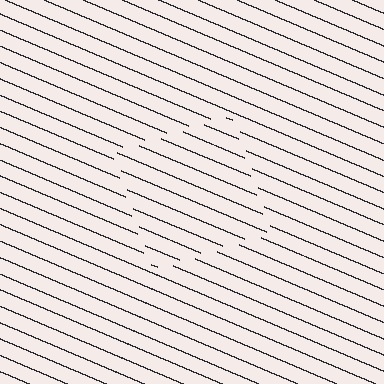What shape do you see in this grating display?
An illusory square. The interior of the shape contains the same grating, shifted by half a period — the contour is defined by the phase discontinuity where line-ends from the inner and outer gratings abut.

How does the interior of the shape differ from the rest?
The interior of the shape contains the same grating, shifted by half a period — the contour is defined by the phase discontinuity where line-ends from the inner and outer gratings abut.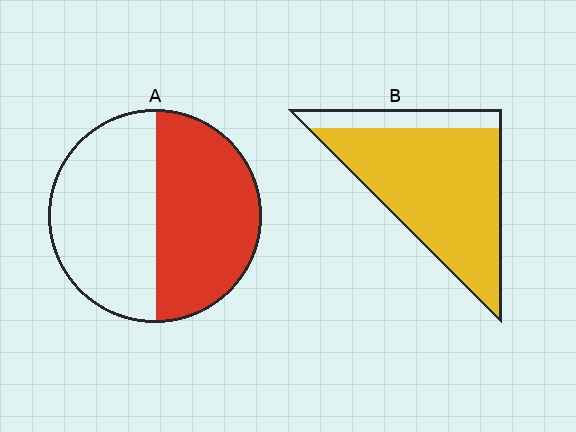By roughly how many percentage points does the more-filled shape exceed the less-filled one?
By roughly 35 percentage points (B over A).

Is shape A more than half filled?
Roughly half.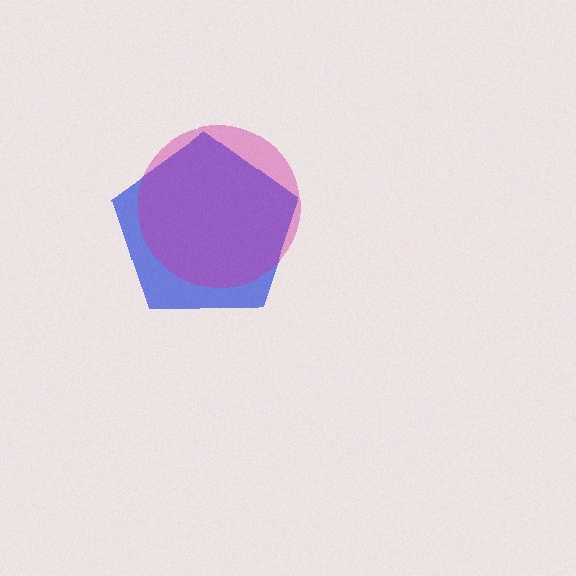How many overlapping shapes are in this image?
There are 2 overlapping shapes in the image.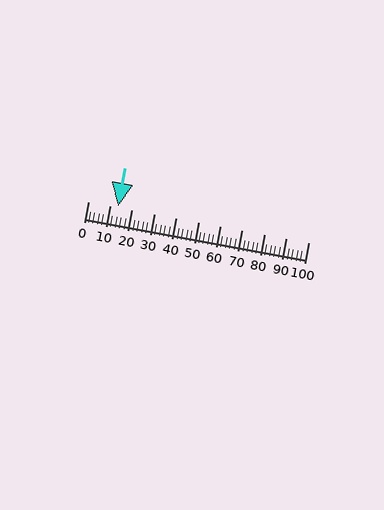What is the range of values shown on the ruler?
The ruler shows values from 0 to 100.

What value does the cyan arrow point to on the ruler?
The cyan arrow points to approximately 13.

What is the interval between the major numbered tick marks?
The major tick marks are spaced 10 units apart.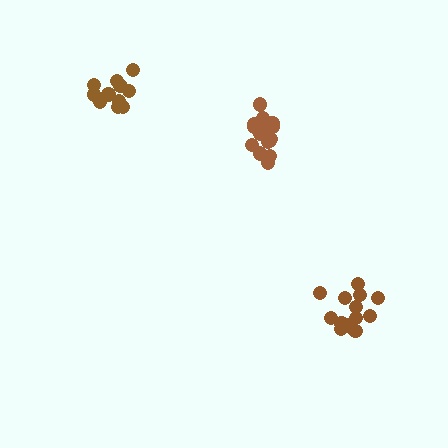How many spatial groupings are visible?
There are 3 spatial groupings.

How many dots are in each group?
Group 1: 15 dots, Group 2: 11 dots, Group 3: 16 dots (42 total).